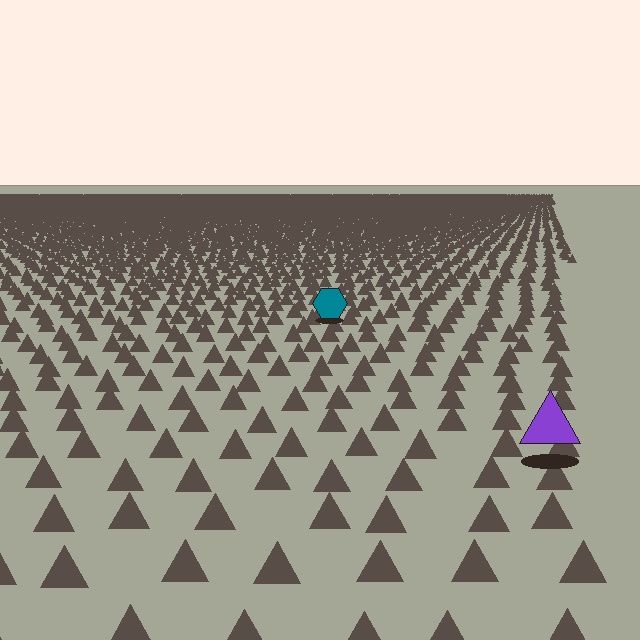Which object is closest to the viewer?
The purple triangle is closest. The texture marks near it are larger and more spread out.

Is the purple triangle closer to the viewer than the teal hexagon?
Yes. The purple triangle is closer — you can tell from the texture gradient: the ground texture is coarser near it.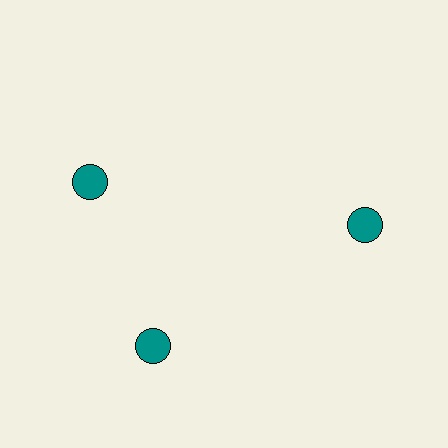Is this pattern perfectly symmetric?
No. The 3 teal circles are arranged in a ring, but one element near the 11 o'clock position is rotated out of alignment along the ring, breaking the 3-fold rotational symmetry.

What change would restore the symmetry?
The symmetry would be restored by rotating it back into even spacing with its neighbors so that all 3 circles sit at equal angles and equal distance from the center.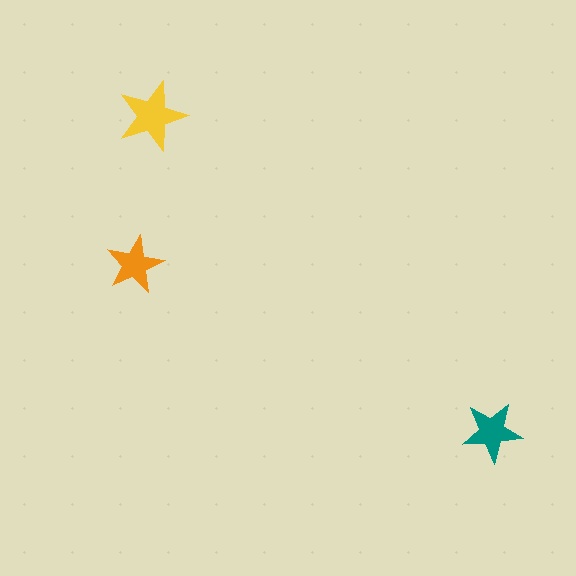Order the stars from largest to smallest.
the yellow one, the teal one, the orange one.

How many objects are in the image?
There are 3 objects in the image.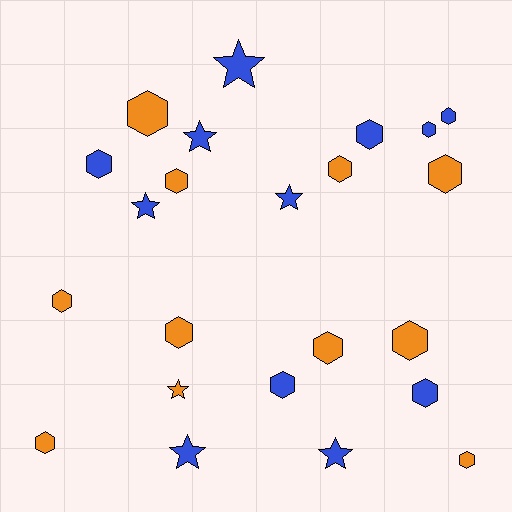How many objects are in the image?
There are 23 objects.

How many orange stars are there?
There is 1 orange star.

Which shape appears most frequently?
Hexagon, with 16 objects.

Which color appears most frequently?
Blue, with 12 objects.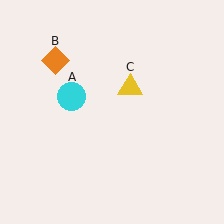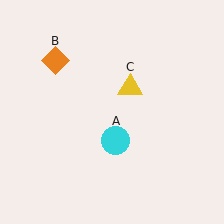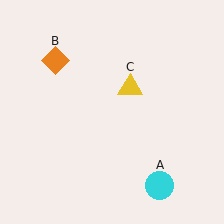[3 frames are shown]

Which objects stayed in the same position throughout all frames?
Orange diamond (object B) and yellow triangle (object C) remained stationary.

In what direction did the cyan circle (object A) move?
The cyan circle (object A) moved down and to the right.